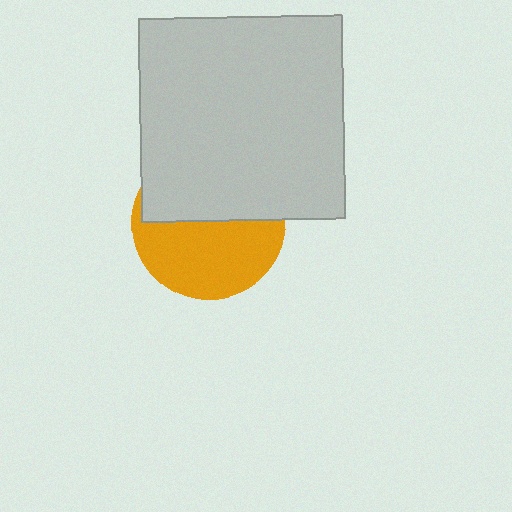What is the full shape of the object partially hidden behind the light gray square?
The partially hidden object is an orange circle.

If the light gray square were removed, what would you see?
You would see the complete orange circle.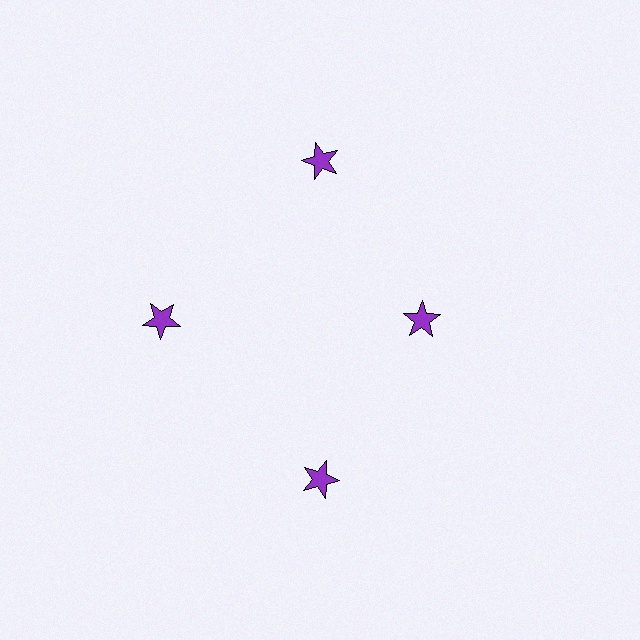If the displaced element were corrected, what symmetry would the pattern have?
It would have 4-fold rotational symmetry — the pattern would map onto itself every 90 degrees.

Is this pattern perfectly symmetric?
No. The 4 purple stars are arranged in a ring, but one element near the 3 o'clock position is pulled inward toward the center, breaking the 4-fold rotational symmetry.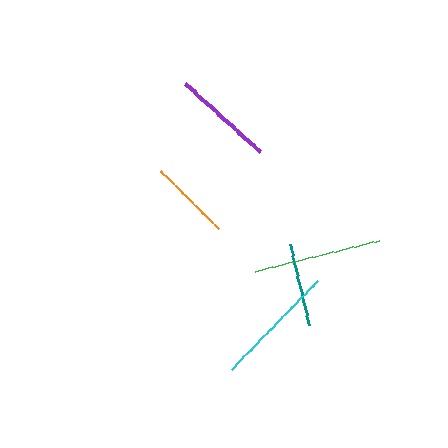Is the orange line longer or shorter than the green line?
The green line is longer than the orange line.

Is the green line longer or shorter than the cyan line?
The green line is longer than the cyan line.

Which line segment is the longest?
The green line is the longest at approximately 129 pixels.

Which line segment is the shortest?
The orange line is the shortest at approximately 82 pixels.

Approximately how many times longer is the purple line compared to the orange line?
The purple line is approximately 1.2 times the length of the orange line.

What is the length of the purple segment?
The purple segment is approximately 102 pixels long.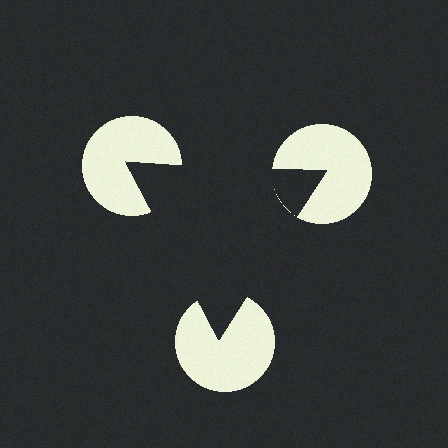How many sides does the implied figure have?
3 sides.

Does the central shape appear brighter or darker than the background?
It typically appears slightly darker than the background, even though no actual brightness change is drawn.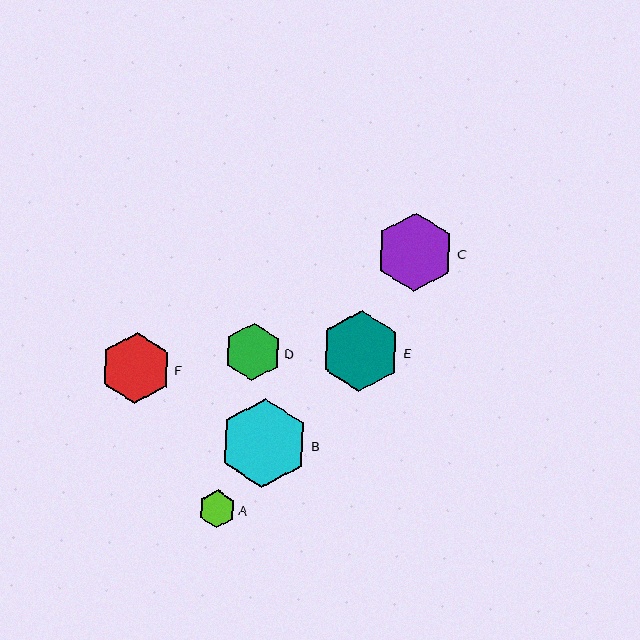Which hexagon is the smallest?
Hexagon A is the smallest with a size of approximately 38 pixels.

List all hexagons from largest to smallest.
From largest to smallest: B, E, C, F, D, A.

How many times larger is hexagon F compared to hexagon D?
Hexagon F is approximately 1.3 times the size of hexagon D.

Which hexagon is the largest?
Hexagon B is the largest with a size of approximately 89 pixels.